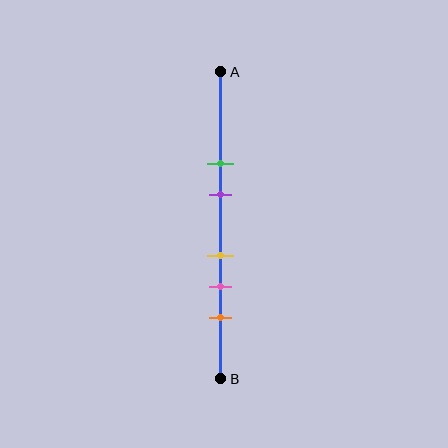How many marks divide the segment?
There are 5 marks dividing the segment.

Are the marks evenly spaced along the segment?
No, the marks are not evenly spaced.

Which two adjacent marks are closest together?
The yellow and pink marks are the closest adjacent pair.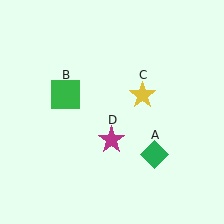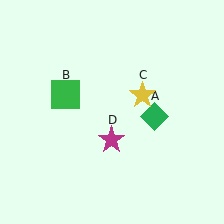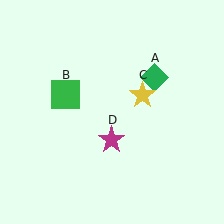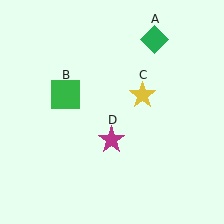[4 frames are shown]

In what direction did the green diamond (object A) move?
The green diamond (object A) moved up.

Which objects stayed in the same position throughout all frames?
Green square (object B) and yellow star (object C) and magenta star (object D) remained stationary.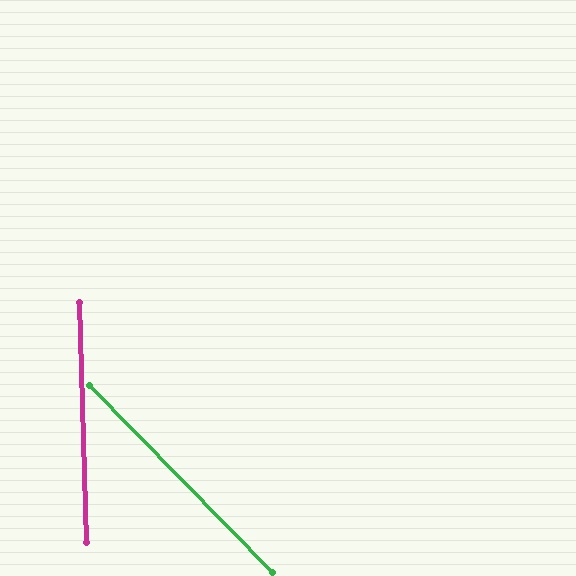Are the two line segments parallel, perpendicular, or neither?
Neither parallel nor perpendicular — they differ by about 43°.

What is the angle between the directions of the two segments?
Approximately 43 degrees.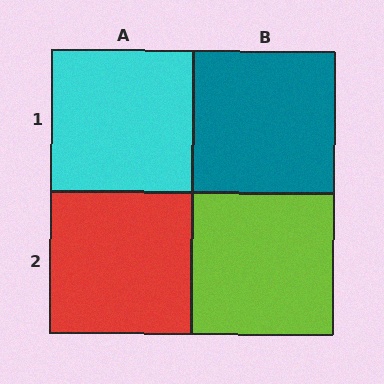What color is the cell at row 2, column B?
Lime.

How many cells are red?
1 cell is red.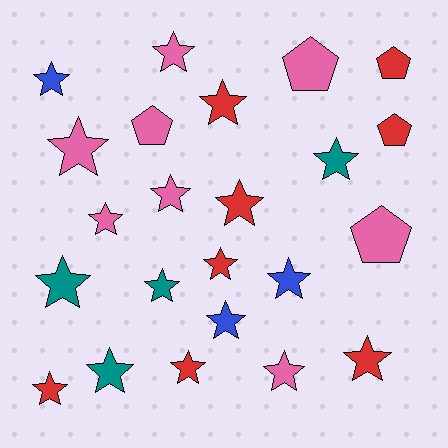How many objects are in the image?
There are 23 objects.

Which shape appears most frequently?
Star, with 18 objects.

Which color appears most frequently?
Red, with 8 objects.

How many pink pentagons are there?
There are 3 pink pentagons.